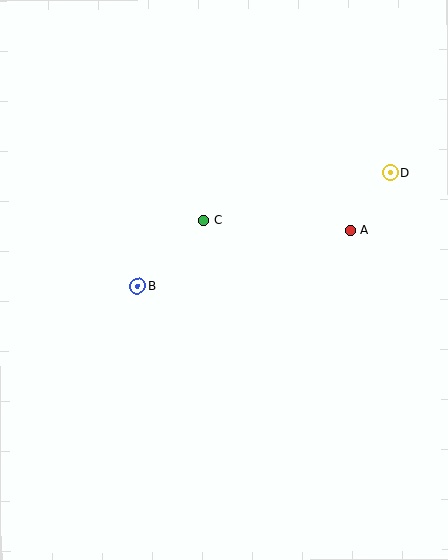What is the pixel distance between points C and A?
The distance between C and A is 147 pixels.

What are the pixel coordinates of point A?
Point A is at (350, 231).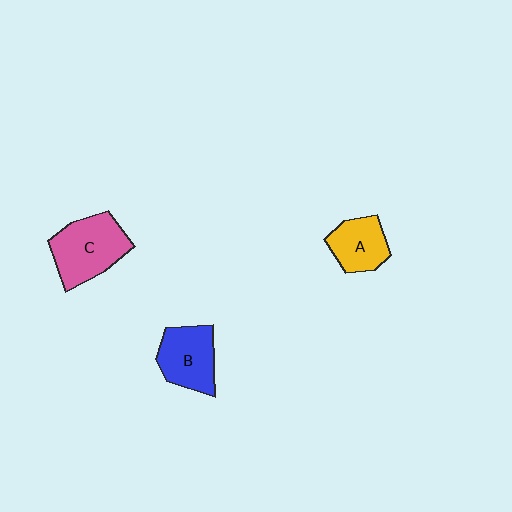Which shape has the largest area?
Shape C (pink).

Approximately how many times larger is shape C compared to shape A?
Approximately 1.5 times.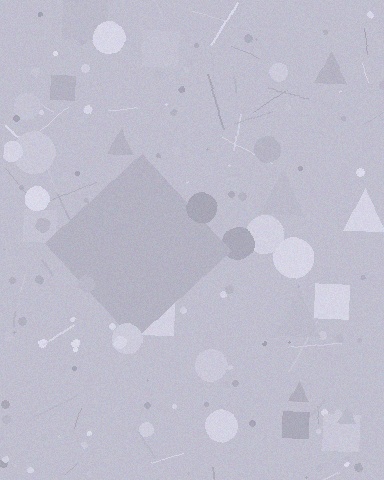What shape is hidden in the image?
A diamond is hidden in the image.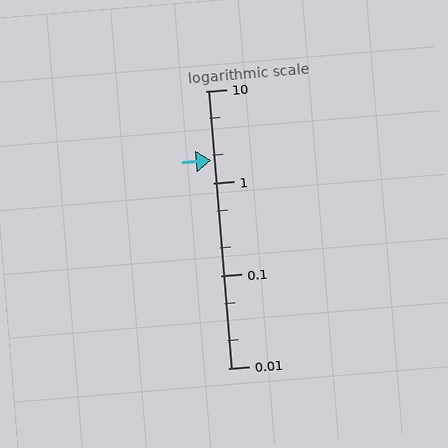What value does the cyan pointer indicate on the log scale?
The pointer indicates approximately 1.8.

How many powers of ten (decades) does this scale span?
The scale spans 3 decades, from 0.01 to 10.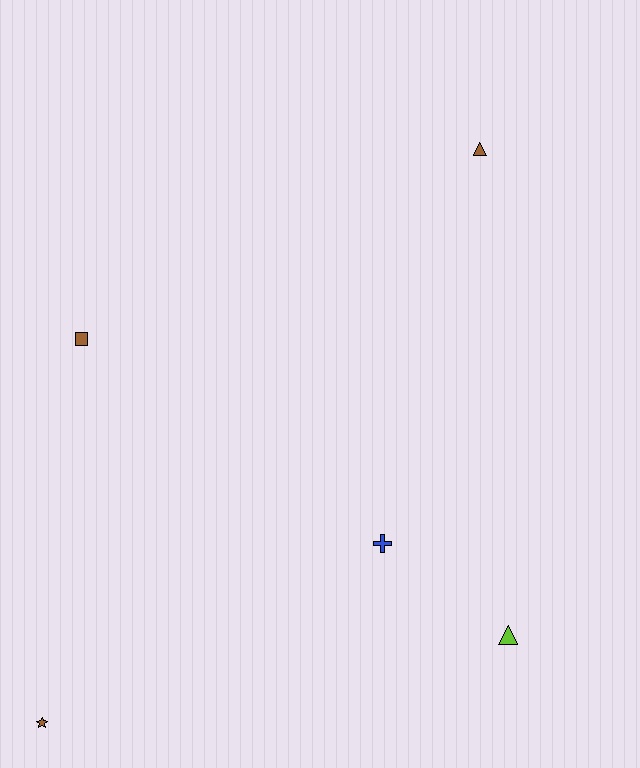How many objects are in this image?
There are 5 objects.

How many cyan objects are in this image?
There are no cyan objects.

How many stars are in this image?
There is 1 star.